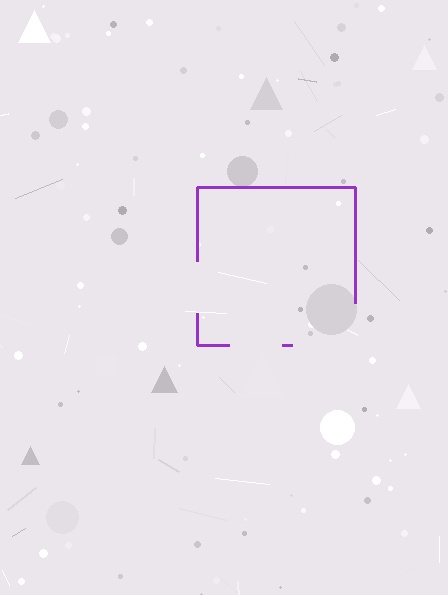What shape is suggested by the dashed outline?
The dashed outline suggests a square.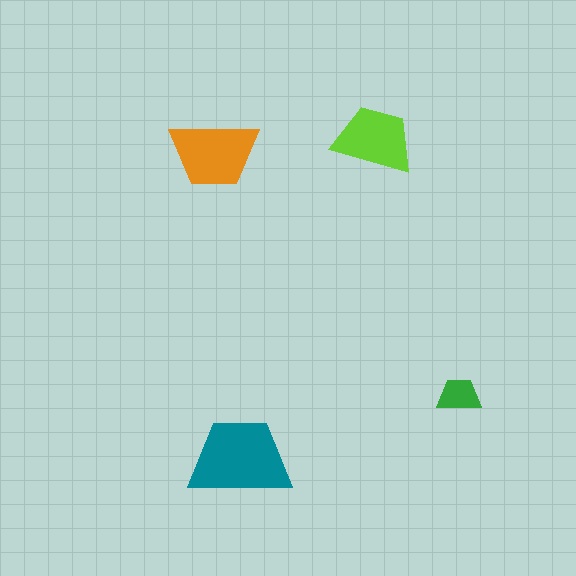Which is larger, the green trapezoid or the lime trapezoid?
The lime one.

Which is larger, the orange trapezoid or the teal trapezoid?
The teal one.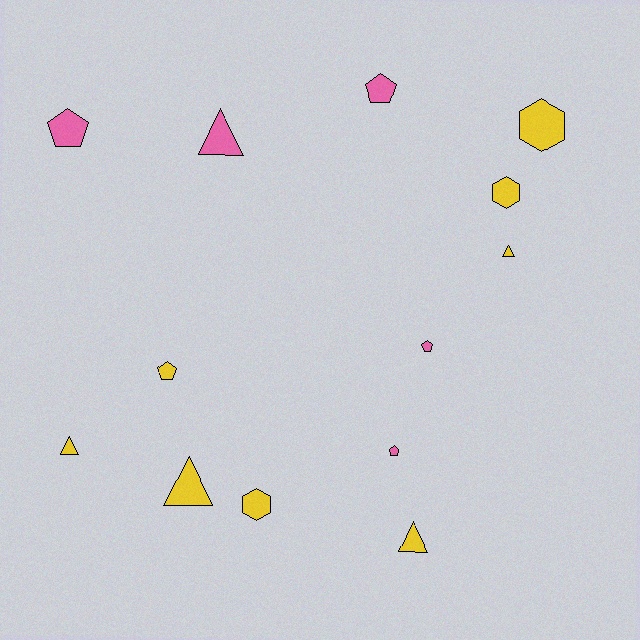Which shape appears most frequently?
Pentagon, with 5 objects.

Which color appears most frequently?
Yellow, with 8 objects.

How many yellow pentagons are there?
There is 1 yellow pentagon.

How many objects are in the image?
There are 13 objects.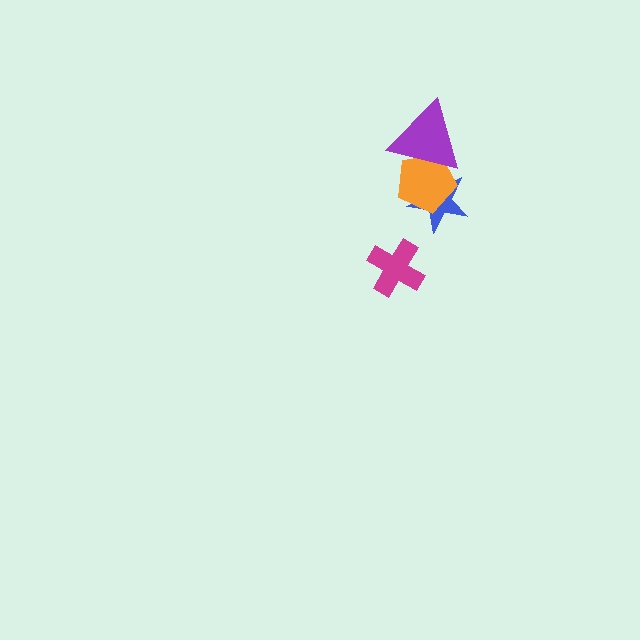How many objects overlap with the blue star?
2 objects overlap with the blue star.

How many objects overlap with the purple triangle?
2 objects overlap with the purple triangle.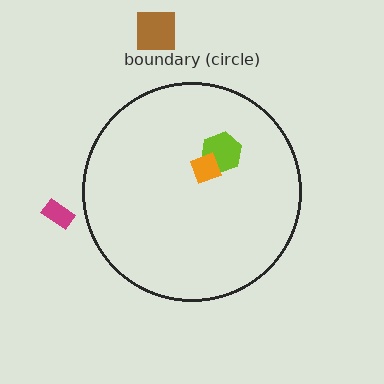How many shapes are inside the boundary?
2 inside, 2 outside.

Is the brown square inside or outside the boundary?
Outside.